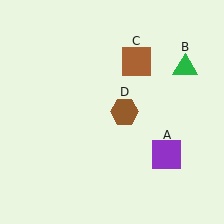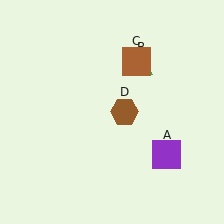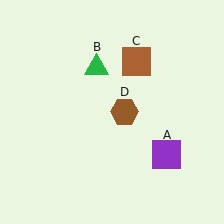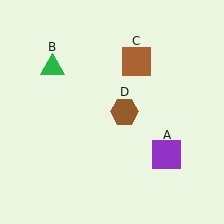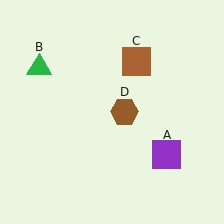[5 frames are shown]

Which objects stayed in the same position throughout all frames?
Purple square (object A) and brown square (object C) and brown hexagon (object D) remained stationary.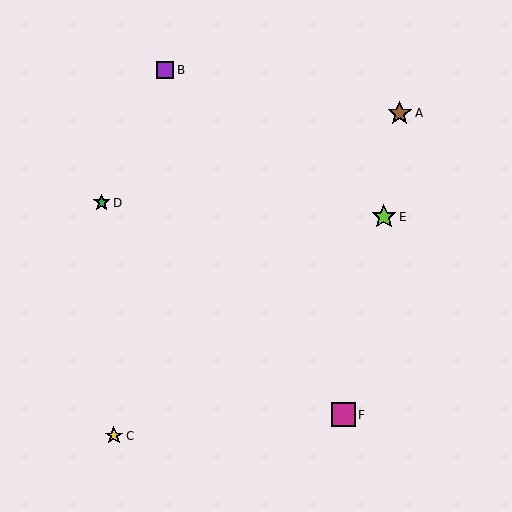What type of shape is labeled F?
Shape F is a magenta square.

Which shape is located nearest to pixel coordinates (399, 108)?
The brown star (labeled A) at (400, 113) is nearest to that location.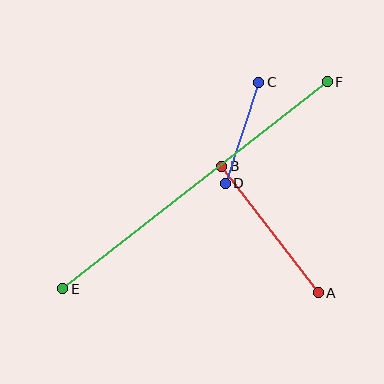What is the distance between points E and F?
The distance is approximately 336 pixels.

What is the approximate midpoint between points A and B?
The midpoint is at approximately (270, 229) pixels.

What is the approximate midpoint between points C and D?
The midpoint is at approximately (242, 133) pixels.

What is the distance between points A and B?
The distance is approximately 159 pixels.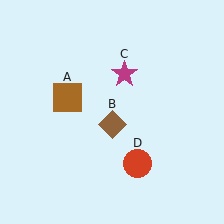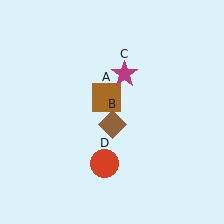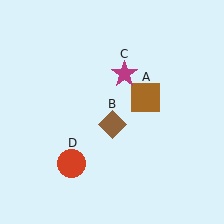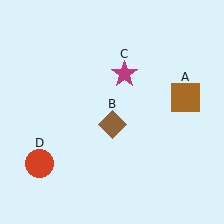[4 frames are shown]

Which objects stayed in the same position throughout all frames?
Brown diamond (object B) and magenta star (object C) remained stationary.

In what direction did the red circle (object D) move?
The red circle (object D) moved left.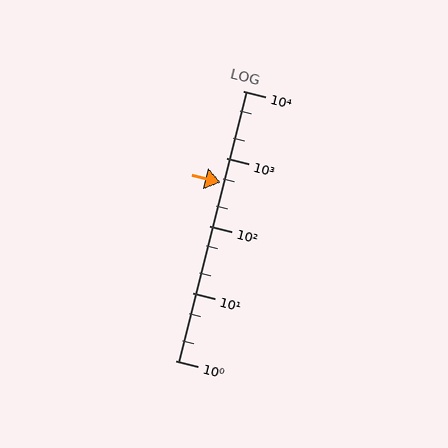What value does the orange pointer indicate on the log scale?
The pointer indicates approximately 440.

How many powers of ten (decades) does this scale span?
The scale spans 4 decades, from 1 to 10000.